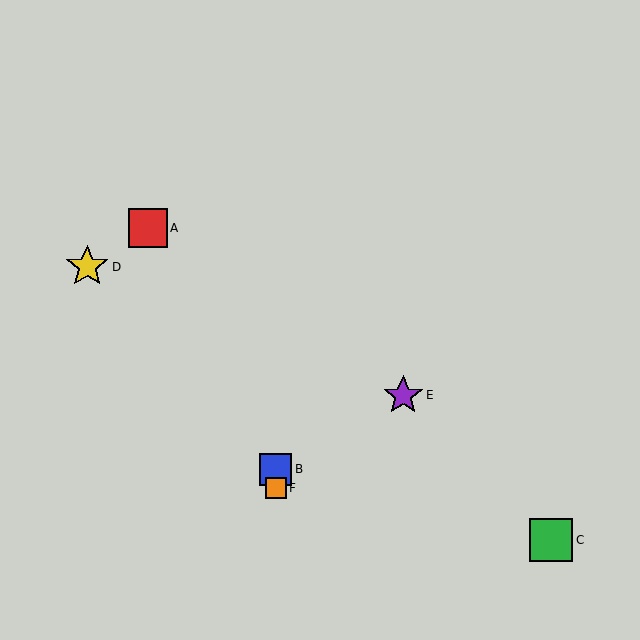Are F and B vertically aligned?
Yes, both are at x≈276.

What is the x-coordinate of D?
Object D is at x≈87.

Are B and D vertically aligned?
No, B is at x≈276 and D is at x≈87.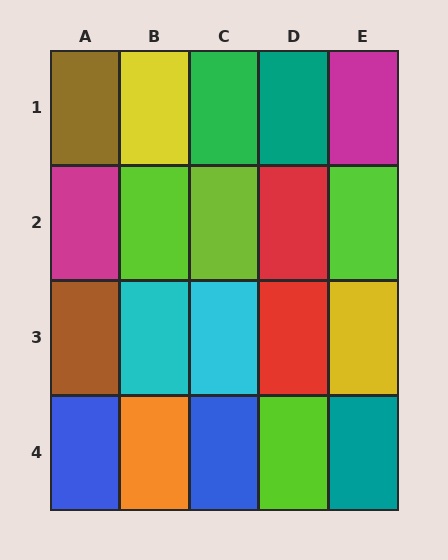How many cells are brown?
2 cells are brown.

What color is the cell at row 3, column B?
Cyan.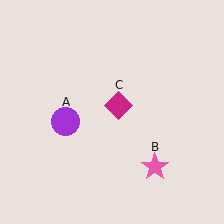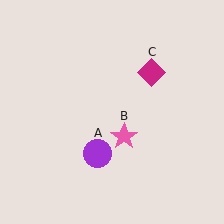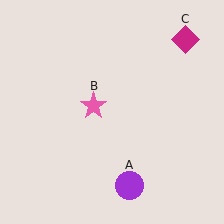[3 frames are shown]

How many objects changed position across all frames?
3 objects changed position: purple circle (object A), pink star (object B), magenta diamond (object C).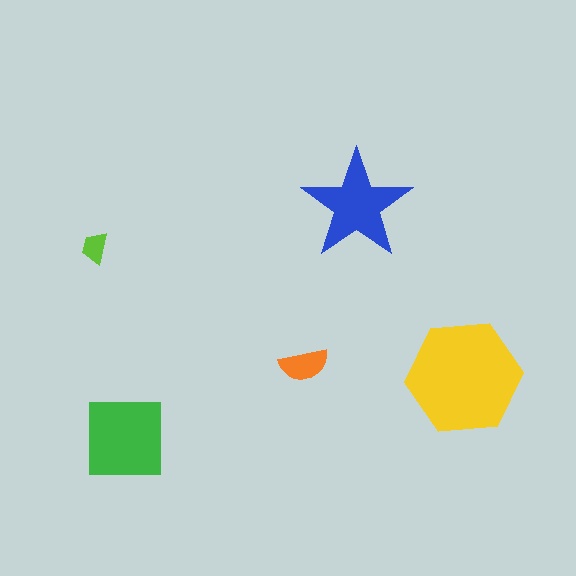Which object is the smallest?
The lime trapezoid.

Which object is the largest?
The yellow hexagon.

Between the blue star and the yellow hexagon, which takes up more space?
The yellow hexagon.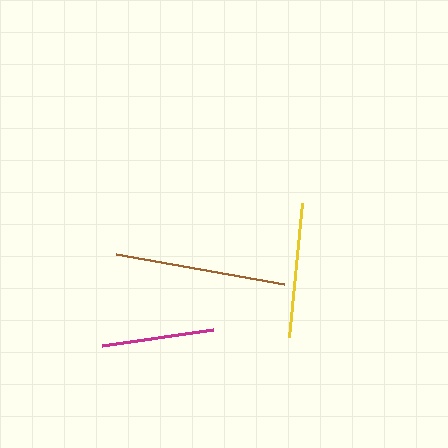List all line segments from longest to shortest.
From longest to shortest: brown, yellow, magenta.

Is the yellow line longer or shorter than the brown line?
The brown line is longer than the yellow line.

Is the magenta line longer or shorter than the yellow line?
The yellow line is longer than the magenta line.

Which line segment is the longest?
The brown line is the longest at approximately 171 pixels.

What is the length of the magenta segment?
The magenta segment is approximately 113 pixels long.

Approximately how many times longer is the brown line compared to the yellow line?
The brown line is approximately 1.3 times the length of the yellow line.